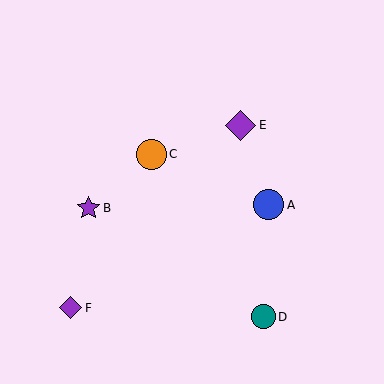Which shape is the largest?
The purple diamond (labeled E) is the largest.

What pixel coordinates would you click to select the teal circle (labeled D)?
Click at (264, 317) to select the teal circle D.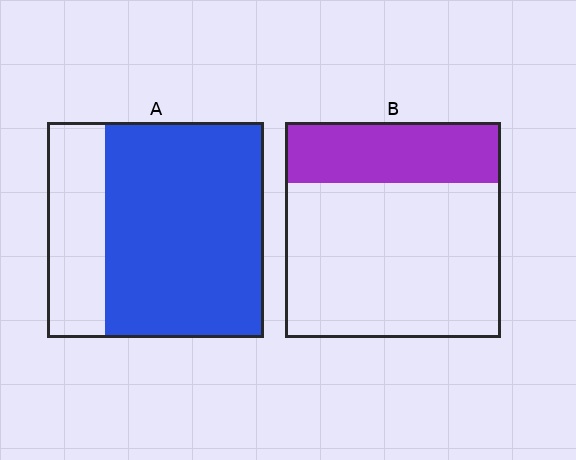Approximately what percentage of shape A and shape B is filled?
A is approximately 75% and B is approximately 30%.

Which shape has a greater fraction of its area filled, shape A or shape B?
Shape A.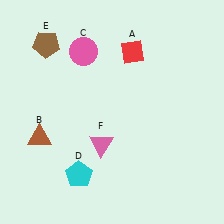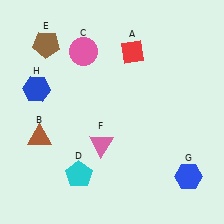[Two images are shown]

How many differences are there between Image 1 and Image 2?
There are 2 differences between the two images.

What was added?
A blue hexagon (G), a blue hexagon (H) were added in Image 2.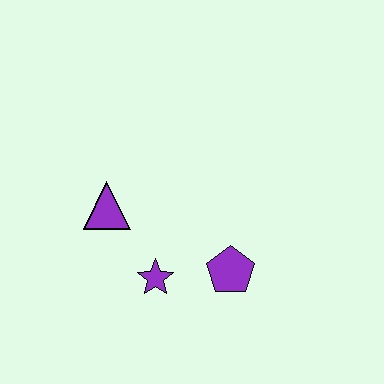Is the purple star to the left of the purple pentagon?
Yes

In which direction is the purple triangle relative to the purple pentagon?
The purple triangle is to the left of the purple pentagon.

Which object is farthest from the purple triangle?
The purple pentagon is farthest from the purple triangle.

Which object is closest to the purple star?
The purple pentagon is closest to the purple star.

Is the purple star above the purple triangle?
No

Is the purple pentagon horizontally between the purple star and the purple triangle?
No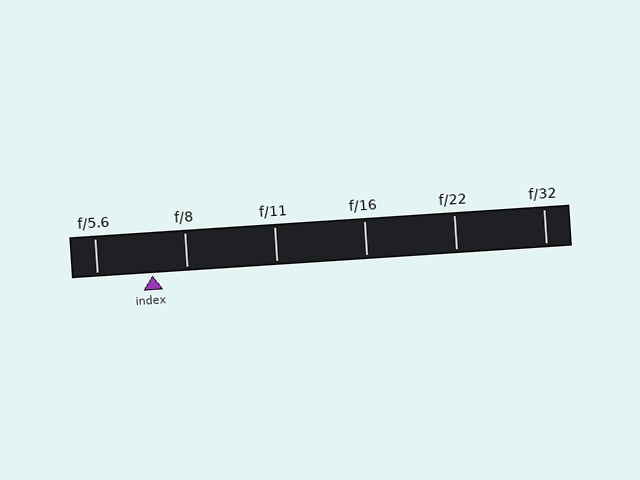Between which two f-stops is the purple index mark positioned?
The index mark is between f/5.6 and f/8.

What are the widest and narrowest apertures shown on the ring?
The widest aperture shown is f/5.6 and the narrowest is f/32.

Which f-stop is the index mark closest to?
The index mark is closest to f/8.